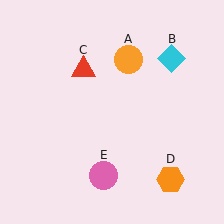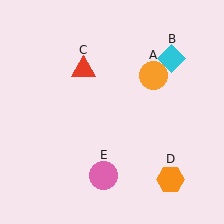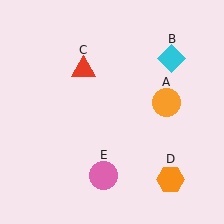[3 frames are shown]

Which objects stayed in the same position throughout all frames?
Cyan diamond (object B) and red triangle (object C) and orange hexagon (object D) and pink circle (object E) remained stationary.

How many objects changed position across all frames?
1 object changed position: orange circle (object A).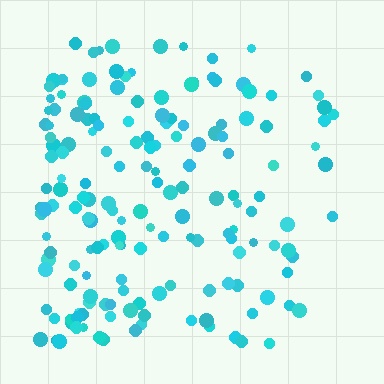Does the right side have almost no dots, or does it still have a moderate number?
Still a moderate number, just noticeably fewer than the left.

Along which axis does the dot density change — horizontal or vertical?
Horizontal.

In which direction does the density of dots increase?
From right to left, with the left side densest.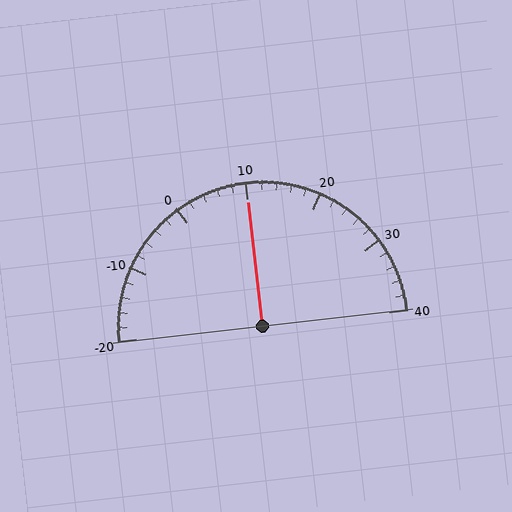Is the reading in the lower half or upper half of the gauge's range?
The reading is in the upper half of the range (-20 to 40).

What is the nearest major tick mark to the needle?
The nearest major tick mark is 10.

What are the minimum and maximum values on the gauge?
The gauge ranges from -20 to 40.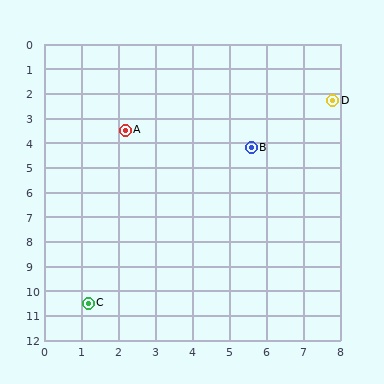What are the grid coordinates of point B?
Point B is at approximately (5.6, 4.2).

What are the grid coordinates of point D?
Point D is at approximately (7.8, 2.3).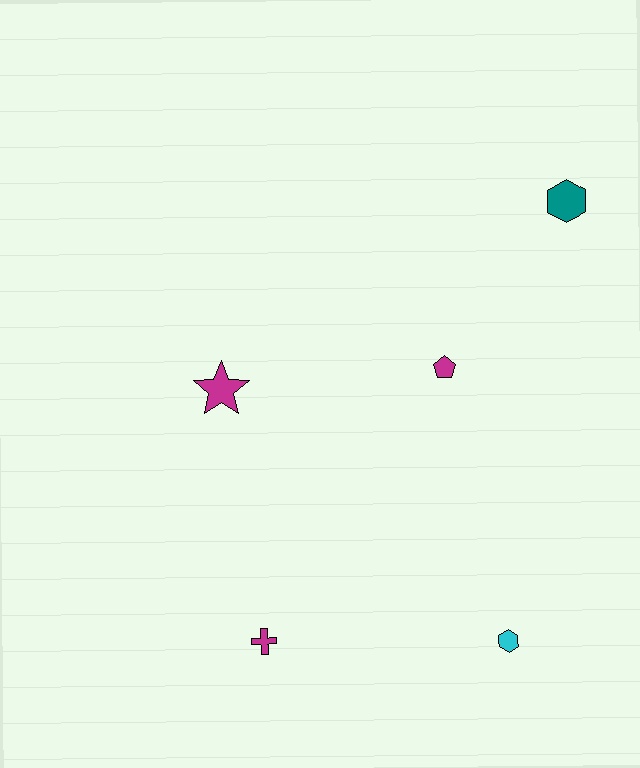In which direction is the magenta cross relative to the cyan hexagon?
The magenta cross is to the left of the cyan hexagon.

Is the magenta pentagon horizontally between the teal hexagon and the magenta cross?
Yes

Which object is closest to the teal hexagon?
The magenta pentagon is closest to the teal hexagon.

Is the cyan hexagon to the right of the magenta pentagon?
Yes